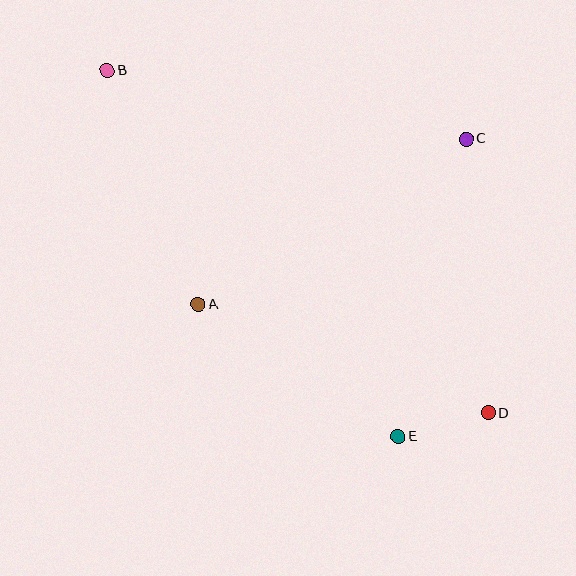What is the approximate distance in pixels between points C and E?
The distance between C and E is approximately 305 pixels.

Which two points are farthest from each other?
Points B and D are farthest from each other.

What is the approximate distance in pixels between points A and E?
The distance between A and E is approximately 240 pixels.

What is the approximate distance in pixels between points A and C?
The distance between A and C is approximately 315 pixels.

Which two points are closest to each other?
Points D and E are closest to each other.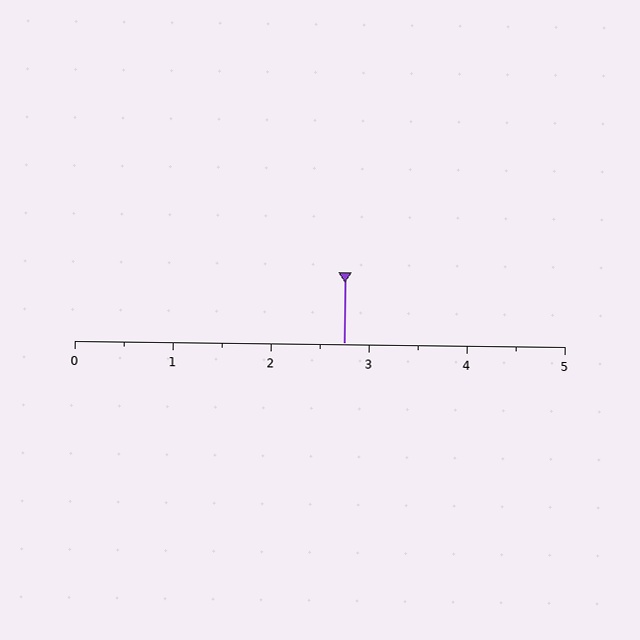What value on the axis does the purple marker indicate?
The marker indicates approximately 2.8.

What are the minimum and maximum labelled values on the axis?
The axis runs from 0 to 5.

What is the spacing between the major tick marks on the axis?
The major ticks are spaced 1 apart.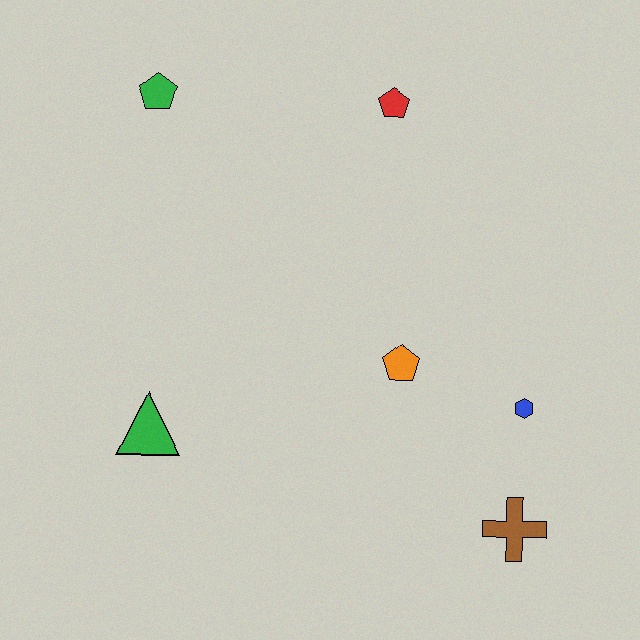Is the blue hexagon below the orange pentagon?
Yes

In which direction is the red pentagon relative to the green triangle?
The red pentagon is above the green triangle.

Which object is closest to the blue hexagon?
The brown cross is closest to the blue hexagon.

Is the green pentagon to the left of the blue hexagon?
Yes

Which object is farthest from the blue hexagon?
The green pentagon is farthest from the blue hexagon.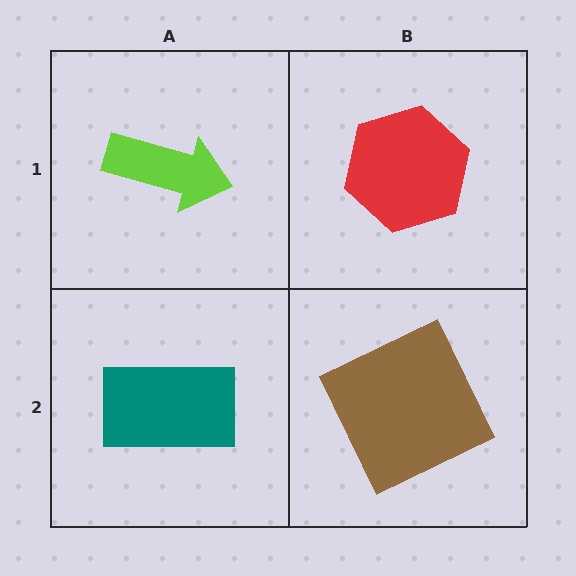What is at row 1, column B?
A red hexagon.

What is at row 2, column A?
A teal rectangle.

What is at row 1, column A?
A lime arrow.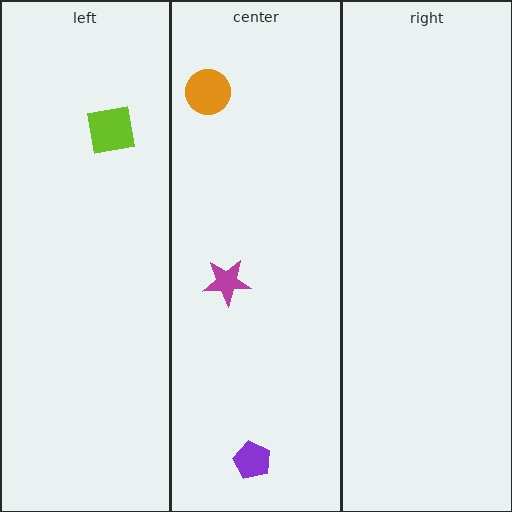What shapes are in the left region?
The lime square.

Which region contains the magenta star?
The center region.